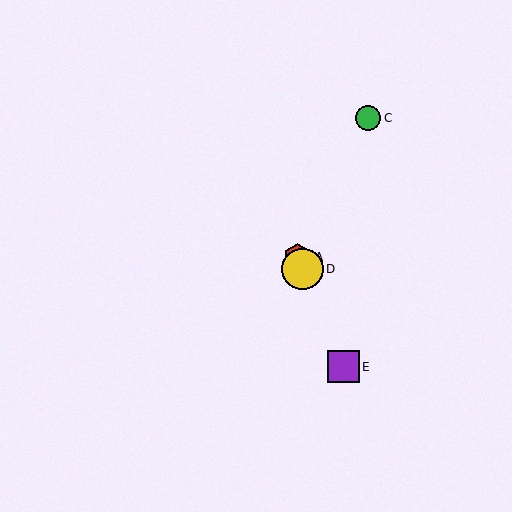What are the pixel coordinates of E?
Object E is at (343, 367).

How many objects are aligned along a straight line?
4 objects (A, B, D, E) are aligned along a straight line.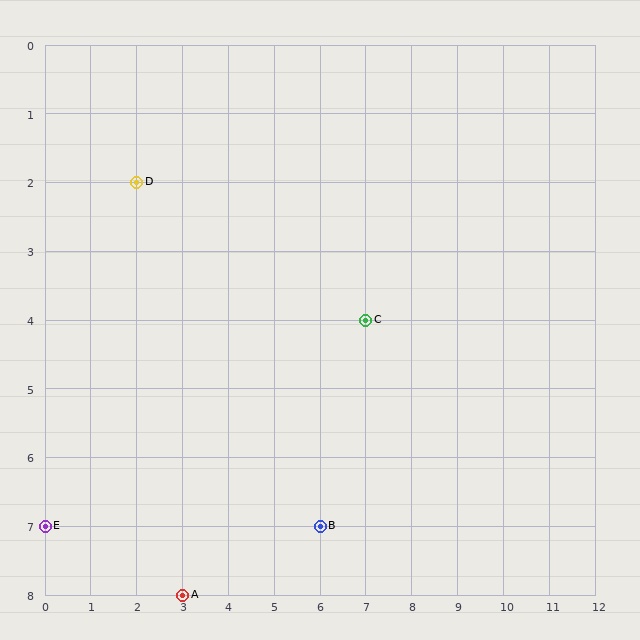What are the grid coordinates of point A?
Point A is at grid coordinates (3, 8).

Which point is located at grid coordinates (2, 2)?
Point D is at (2, 2).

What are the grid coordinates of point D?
Point D is at grid coordinates (2, 2).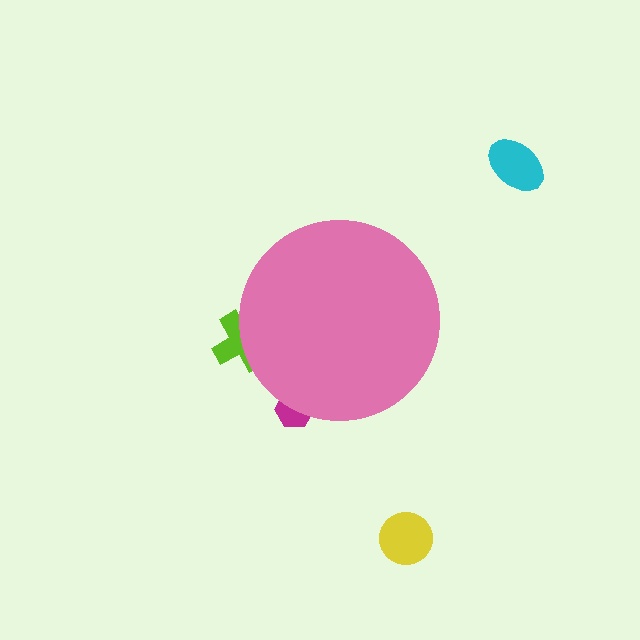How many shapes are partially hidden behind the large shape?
2 shapes are partially hidden.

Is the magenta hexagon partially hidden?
Yes, the magenta hexagon is partially hidden behind the pink circle.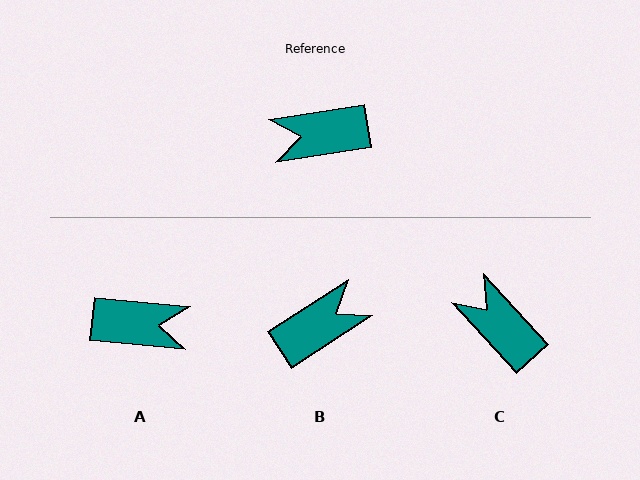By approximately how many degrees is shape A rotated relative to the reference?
Approximately 165 degrees counter-clockwise.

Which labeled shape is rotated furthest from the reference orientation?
A, about 165 degrees away.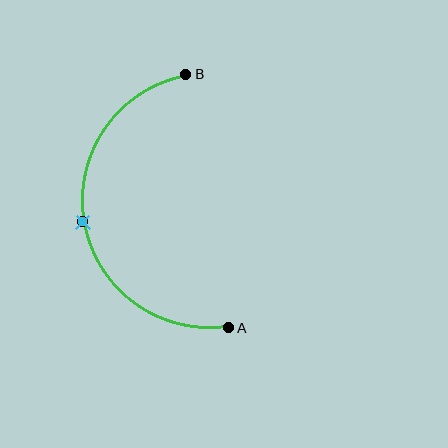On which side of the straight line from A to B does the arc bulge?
The arc bulges to the left of the straight line connecting A and B.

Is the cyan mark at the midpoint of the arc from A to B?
Yes. The cyan mark lies on the arc at equal arc-length from both A and B — it is the arc midpoint.